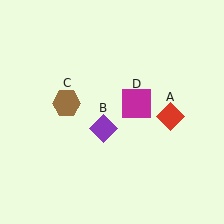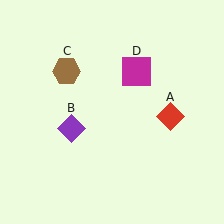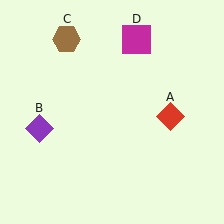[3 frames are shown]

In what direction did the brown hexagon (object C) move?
The brown hexagon (object C) moved up.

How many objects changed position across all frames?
3 objects changed position: purple diamond (object B), brown hexagon (object C), magenta square (object D).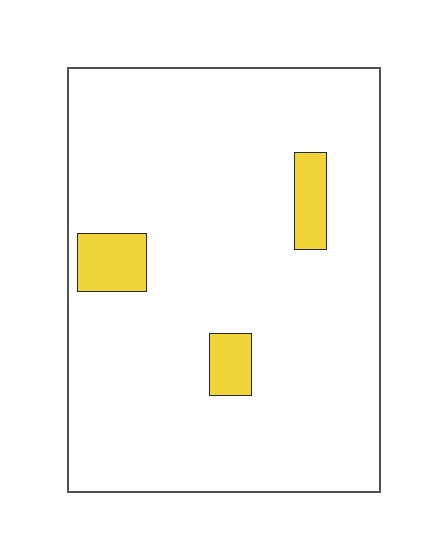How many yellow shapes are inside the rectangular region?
3.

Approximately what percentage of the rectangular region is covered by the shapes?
Approximately 10%.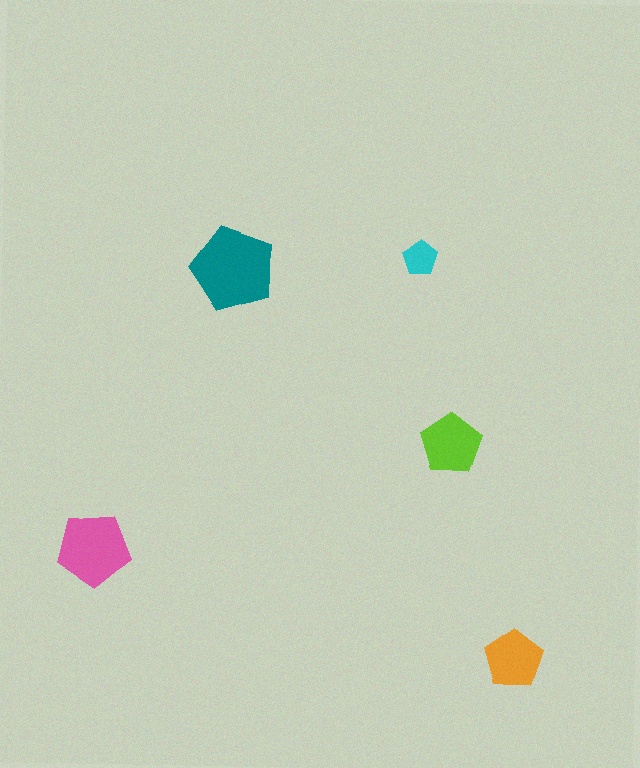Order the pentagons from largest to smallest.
the teal one, the pink one, the lime one, the orange one, the cyan one.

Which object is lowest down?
The orange pentagon is bottommost.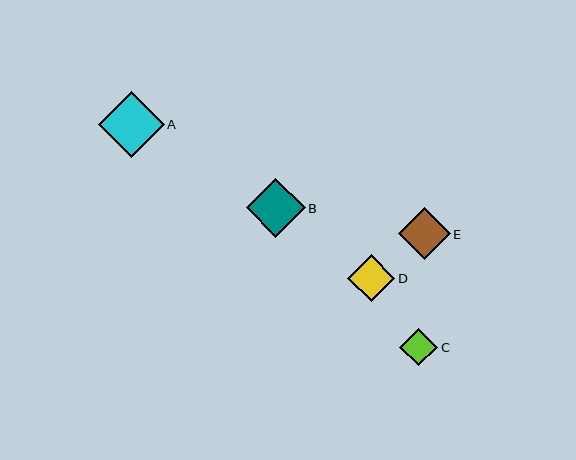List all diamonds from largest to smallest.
From largest to smallest: A, B, E, D, C.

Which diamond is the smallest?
Diamond C is the smallest with a size of approximately 38 pixels.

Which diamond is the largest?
Diamond A is the largest with a size of approximately 66 pixels.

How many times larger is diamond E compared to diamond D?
Diamond E is approximately 1.1 times the size of diamond D.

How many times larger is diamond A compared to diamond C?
Diamond A is approximately 1.7 times the size of diamond C.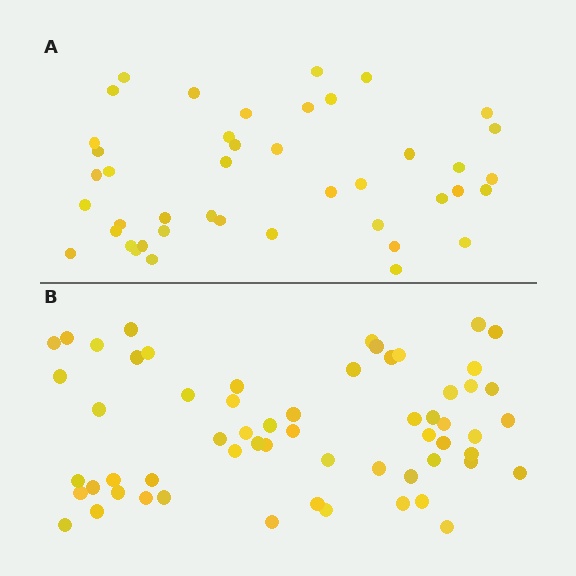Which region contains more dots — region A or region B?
Region B (the bottom region) has more dots.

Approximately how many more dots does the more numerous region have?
Region B has approximately 15 more dots than region A.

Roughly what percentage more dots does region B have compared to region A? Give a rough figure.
About 40% more.